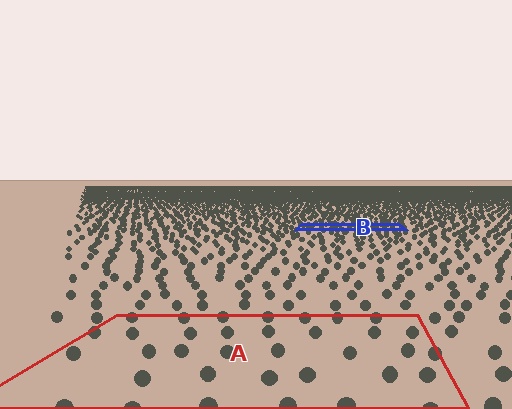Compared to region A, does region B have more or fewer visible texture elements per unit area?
Region B has more texture elements per unit area — they are packed more densely because it is farther away.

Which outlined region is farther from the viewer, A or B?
Region B is farther from the viewer — the texture elements inside it appear smaller and more densely packed.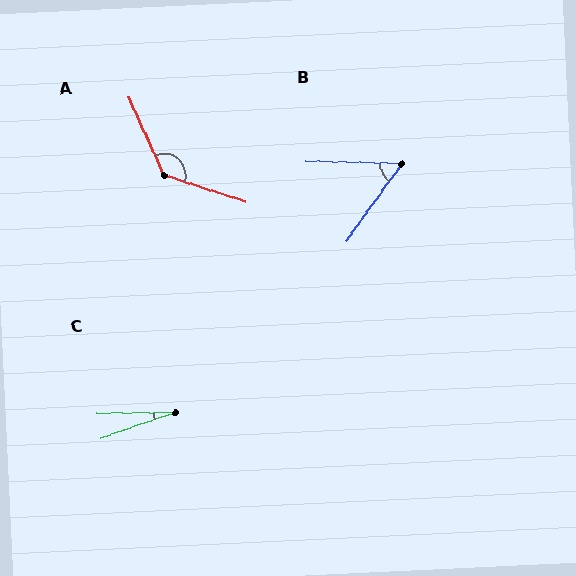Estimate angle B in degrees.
Approximately 56 degrees.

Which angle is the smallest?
C, at approximately 18 degrees.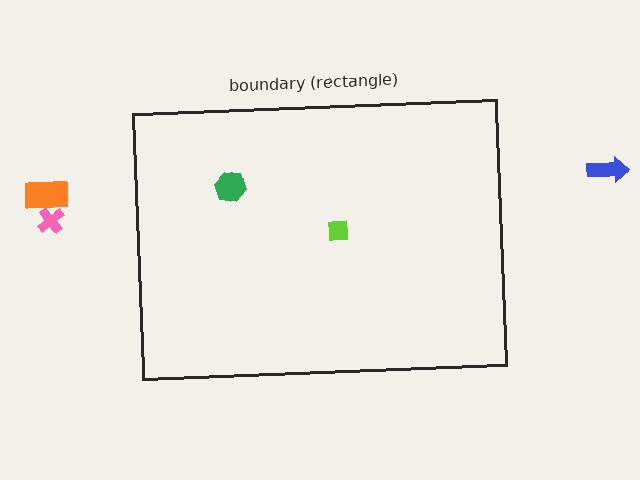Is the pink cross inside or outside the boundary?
Outside.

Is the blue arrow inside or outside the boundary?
Outside.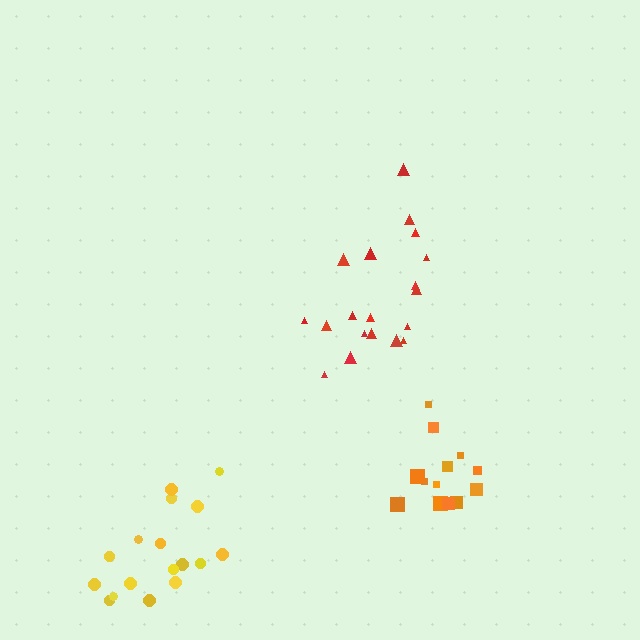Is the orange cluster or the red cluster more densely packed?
Orange.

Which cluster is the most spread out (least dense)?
Red.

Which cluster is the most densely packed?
Orange.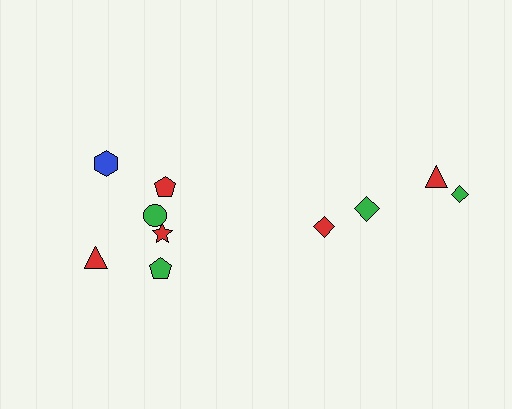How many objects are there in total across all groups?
There are 10 objects.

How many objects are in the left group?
There are 6 objects.